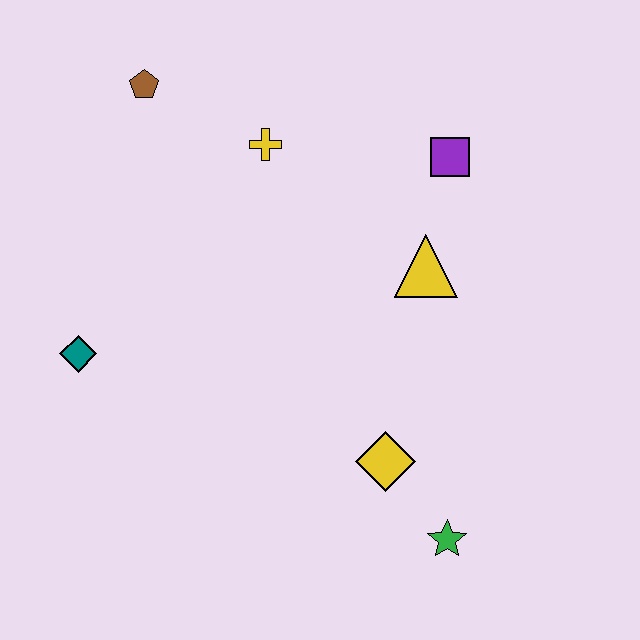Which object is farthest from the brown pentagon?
The green star is farthest from the brown pentagon.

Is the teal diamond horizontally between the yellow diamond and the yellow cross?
No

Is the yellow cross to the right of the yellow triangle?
No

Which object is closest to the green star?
The yellow diamond is closest to the green star.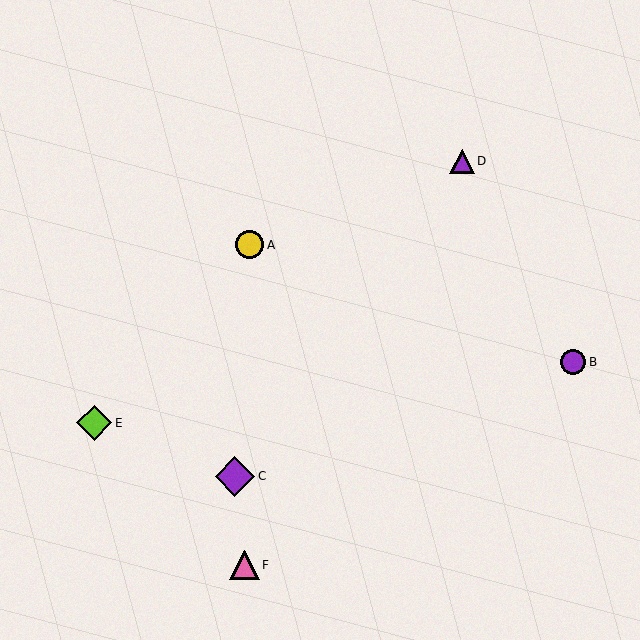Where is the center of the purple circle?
The center of the purple circle is at (573, 362).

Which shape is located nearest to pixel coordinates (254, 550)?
The pink triangle (labeled F) at (244, 565) is nearest to that location.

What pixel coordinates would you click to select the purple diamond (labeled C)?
Click at (235, 476) to select the purple diamond C.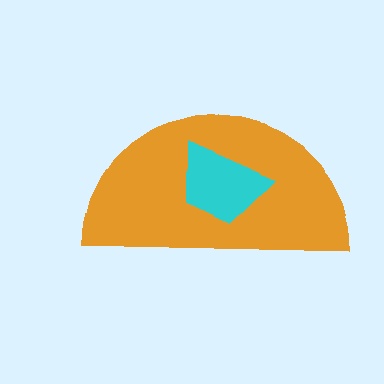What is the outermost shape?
The orange semicircle.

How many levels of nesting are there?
2.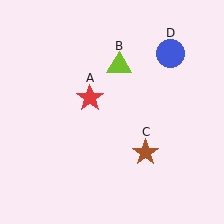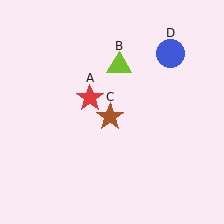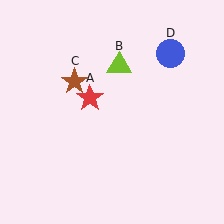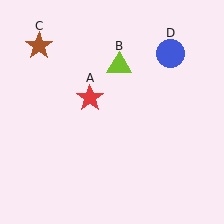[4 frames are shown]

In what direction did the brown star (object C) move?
The brown star (object C) moved up and to the left.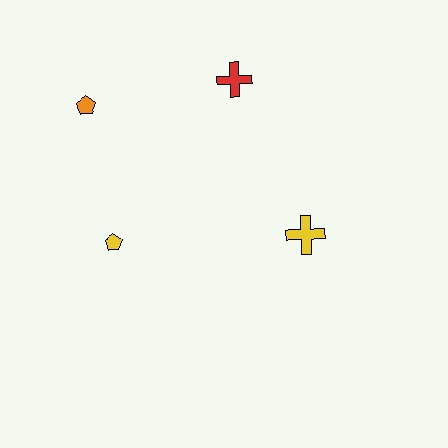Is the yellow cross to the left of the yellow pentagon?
No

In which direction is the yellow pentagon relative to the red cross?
The yellow pentagon is below the red cross.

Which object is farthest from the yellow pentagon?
The red cross is farthest from the yellow pentagon.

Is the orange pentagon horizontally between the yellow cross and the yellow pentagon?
No